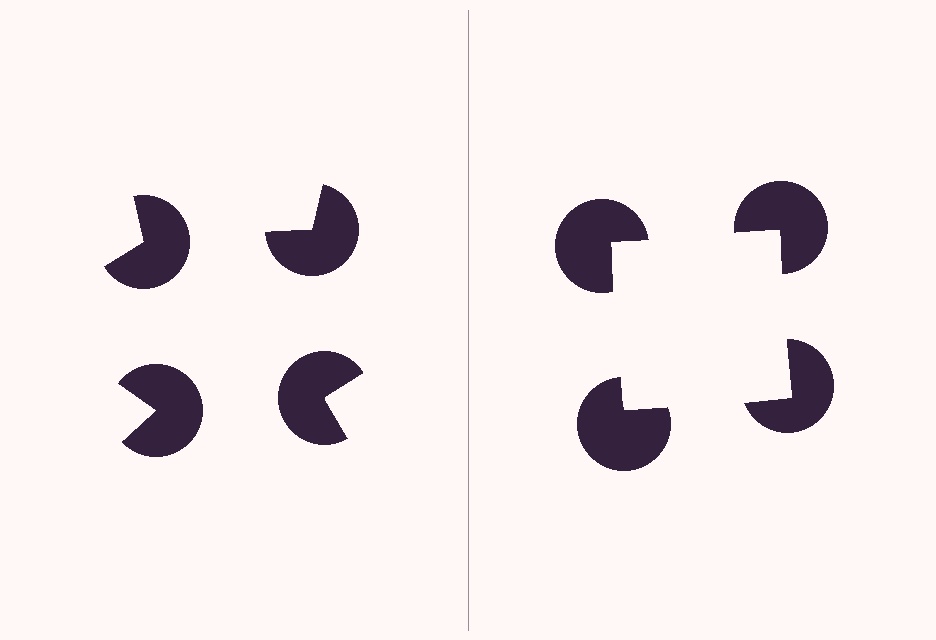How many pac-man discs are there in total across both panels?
8 — 4 on each side.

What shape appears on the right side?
An illusory square.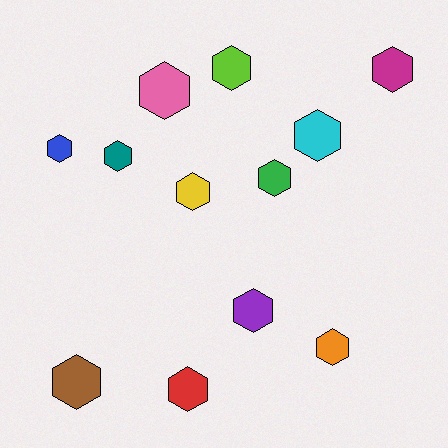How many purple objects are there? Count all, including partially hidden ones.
There is 1 purple object.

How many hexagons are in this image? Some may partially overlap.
There are 12 hexagons.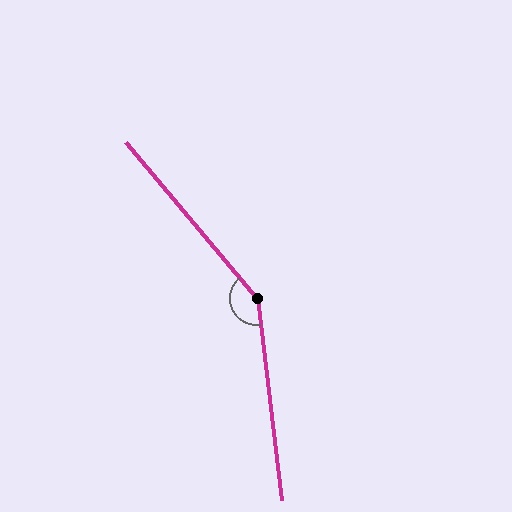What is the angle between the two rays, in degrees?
Approximately 147 degrees.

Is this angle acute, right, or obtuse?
It is obtuse.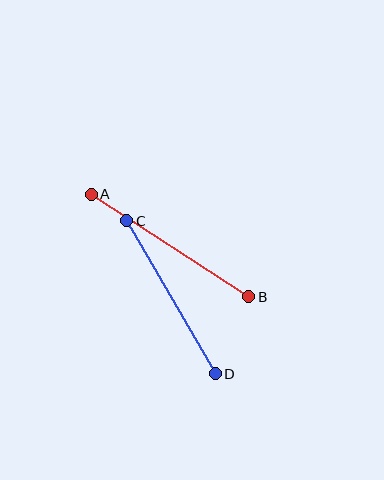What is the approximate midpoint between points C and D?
The midpoint is at approximately (171, 297) pixels.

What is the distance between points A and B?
The distance is approximately 188 pixels.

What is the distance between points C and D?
The distance is approximately 177 pixels.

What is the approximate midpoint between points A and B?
The midpoint is at approximately (170, 245) pixels.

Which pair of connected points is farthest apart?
Points A and B are farthest apart.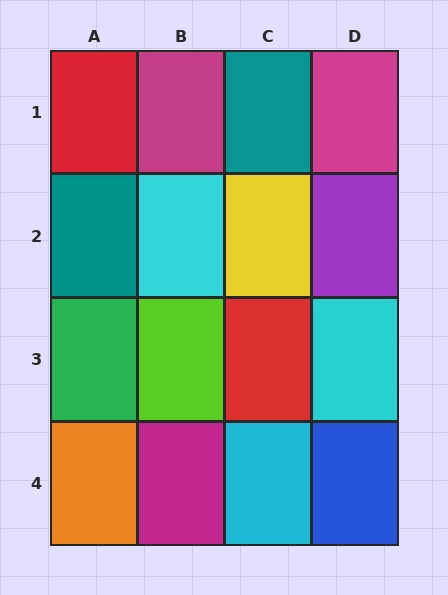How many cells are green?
1 cell is green.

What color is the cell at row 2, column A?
Teal.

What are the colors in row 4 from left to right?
Orange, magenta, cyan, blue.